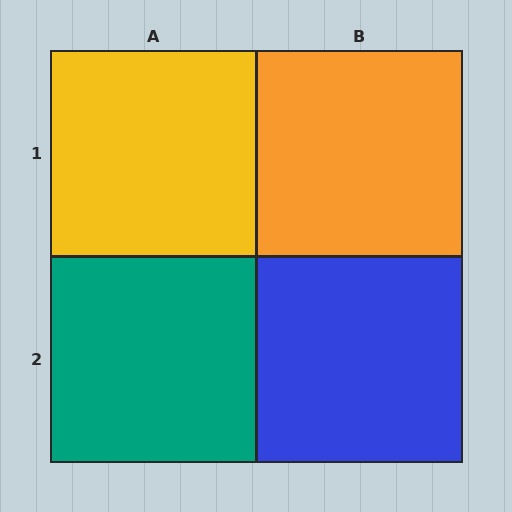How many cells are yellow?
1 cell is yellow.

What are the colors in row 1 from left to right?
Yellow, orange.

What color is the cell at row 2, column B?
Blue.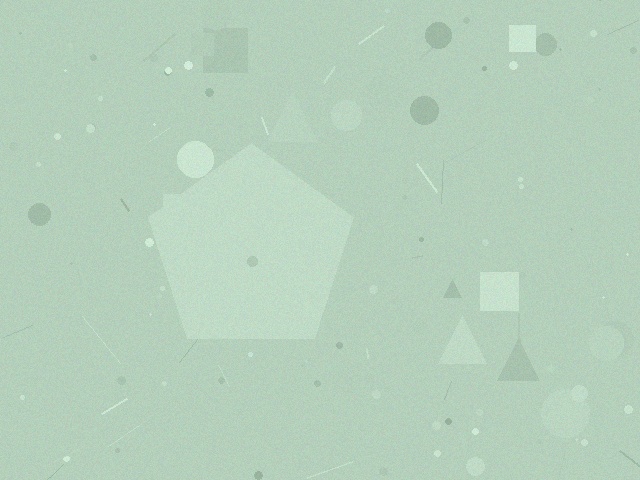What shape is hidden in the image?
A pentagon is hidden in the image.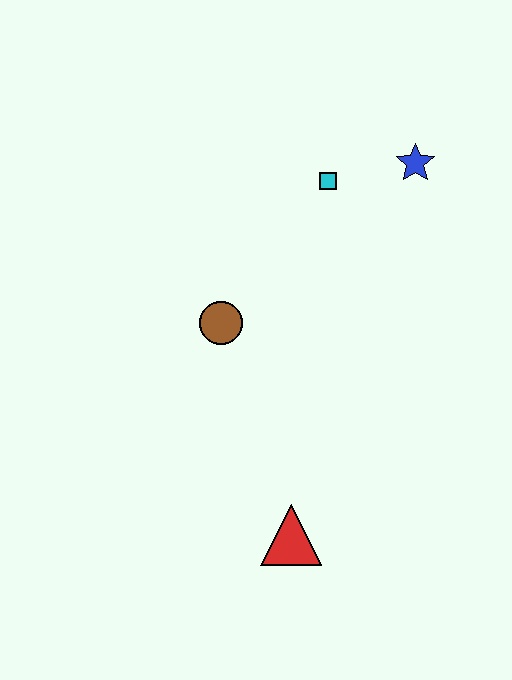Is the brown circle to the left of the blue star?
Yes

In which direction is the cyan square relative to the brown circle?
The cyan square is above the brown circle.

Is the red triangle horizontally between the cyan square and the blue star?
No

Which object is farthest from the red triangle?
The blue star is farthest from the red triangle.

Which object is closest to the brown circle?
The cyan square is closest to the brown circle.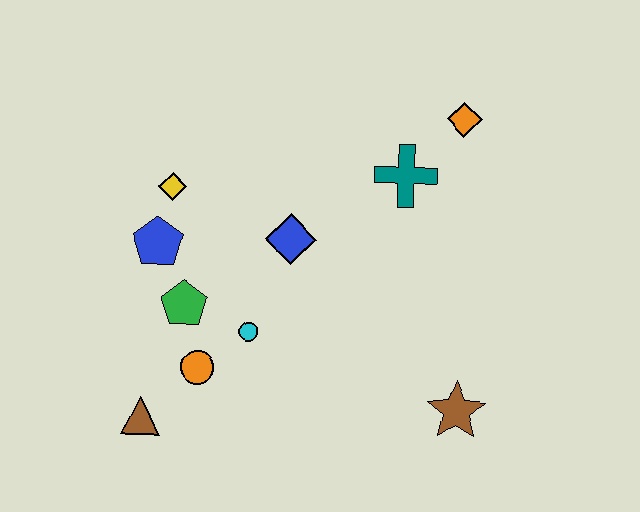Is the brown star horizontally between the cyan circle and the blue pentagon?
No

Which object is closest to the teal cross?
The orange diamond is closest to the teal cross.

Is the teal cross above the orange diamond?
No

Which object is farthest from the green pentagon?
The orange diamond is farthest from the green pentagon.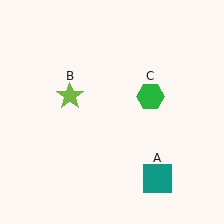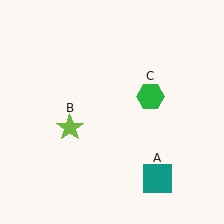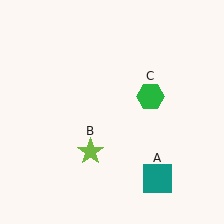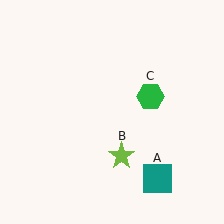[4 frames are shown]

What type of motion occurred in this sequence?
The lime star (object B) rotated counterclockwise around the center of the scene.